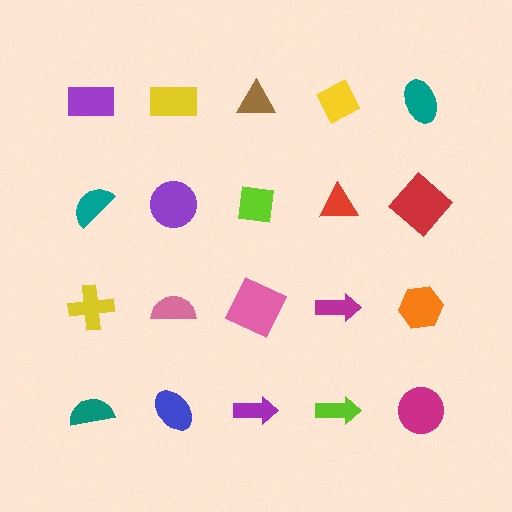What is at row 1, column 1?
A purple rectangle.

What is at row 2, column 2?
A purple circle.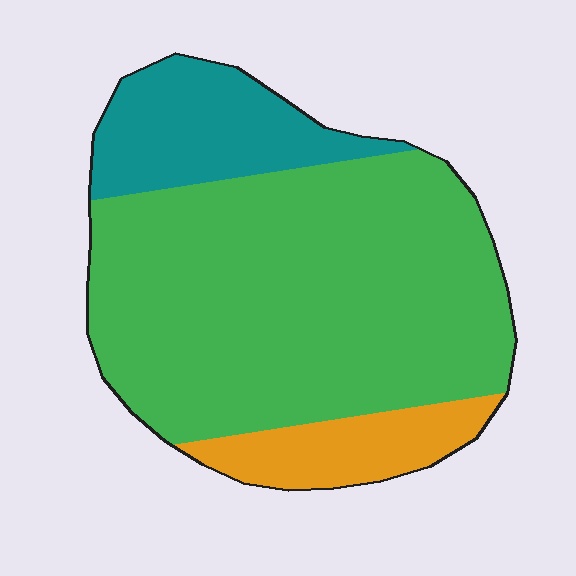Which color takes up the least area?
Orange, at roughly 10%.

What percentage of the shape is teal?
Teal covers around 20% of the shape.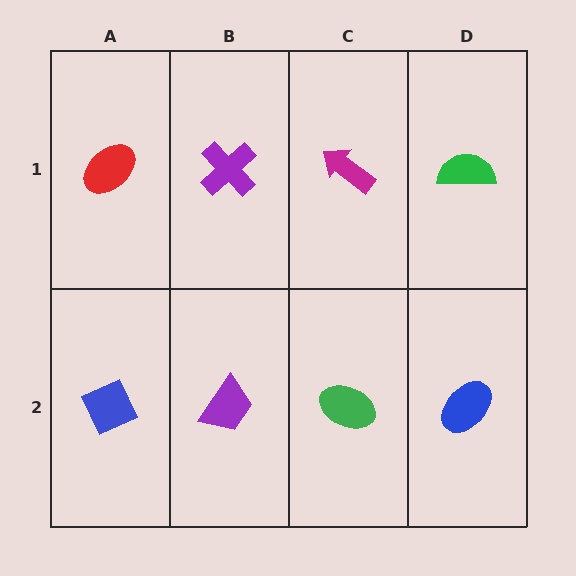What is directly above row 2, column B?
A purple cross.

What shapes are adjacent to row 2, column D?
A green semicircle (row 1, column D), a green ellipse (row 2, column C).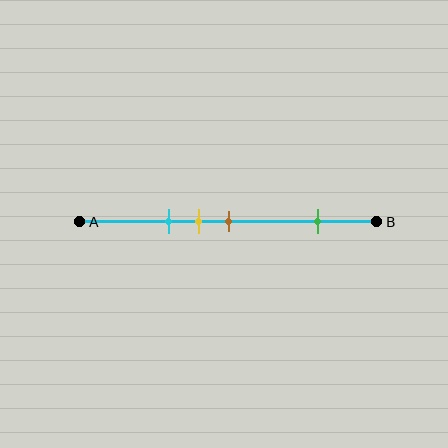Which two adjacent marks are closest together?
The yellow and brown marks are the closest adjacent pair.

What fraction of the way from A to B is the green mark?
The green mark is approximately 80% (0.8) of the way from A to B.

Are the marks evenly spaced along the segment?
No, the marks are not evenly spaced.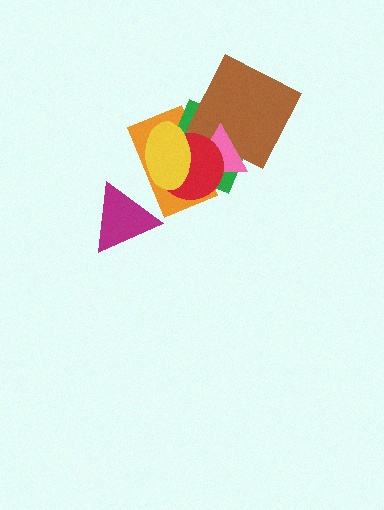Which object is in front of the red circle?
The yellow ellipse is in front of the red circle.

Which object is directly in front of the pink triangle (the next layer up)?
The red circle is directly in front of the pink triangle.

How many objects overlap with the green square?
5 objects overlap with the green square.